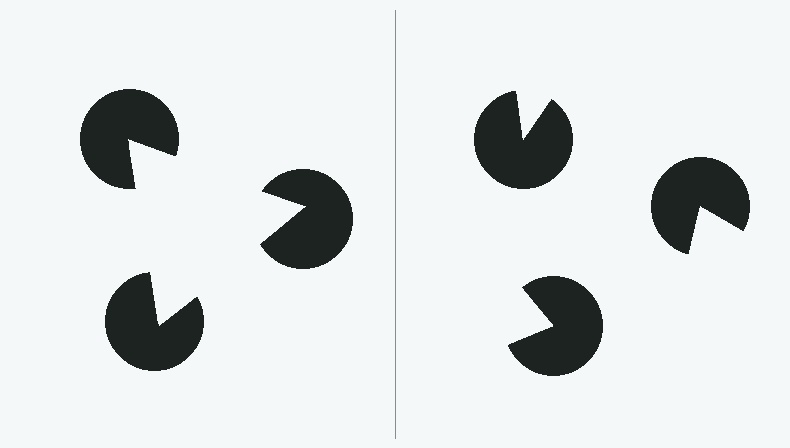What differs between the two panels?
The pac-man discs are positioned identically on both sides; only the wedge orientations differ. On the left they align to a triangle; on the right they are misaligned.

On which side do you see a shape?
An illusory triangle appears on the left side. On the right side the wedge cuts are rotated, so no coherent shape forms.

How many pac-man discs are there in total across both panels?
6 — 3 on each side.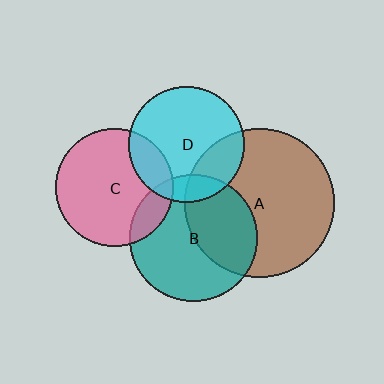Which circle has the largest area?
Circle A (brown).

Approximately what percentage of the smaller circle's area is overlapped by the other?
Approximately 15%.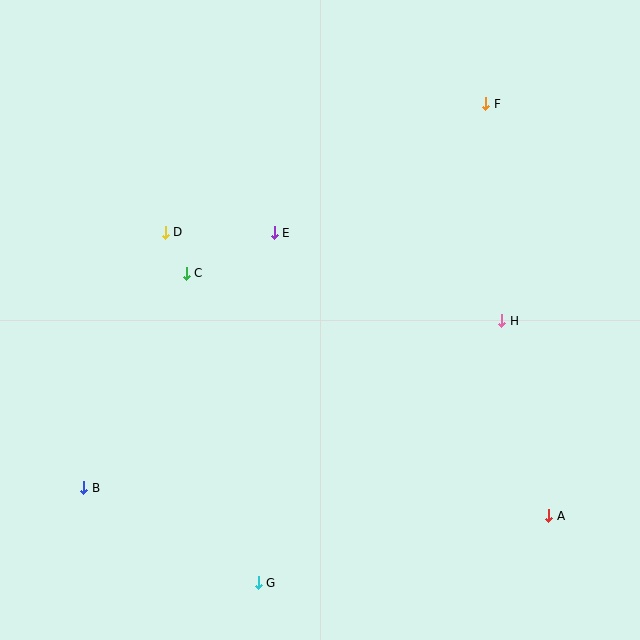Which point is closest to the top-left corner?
Point D is closest to the top-left corner.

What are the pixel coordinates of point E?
Point E is at (274, 233).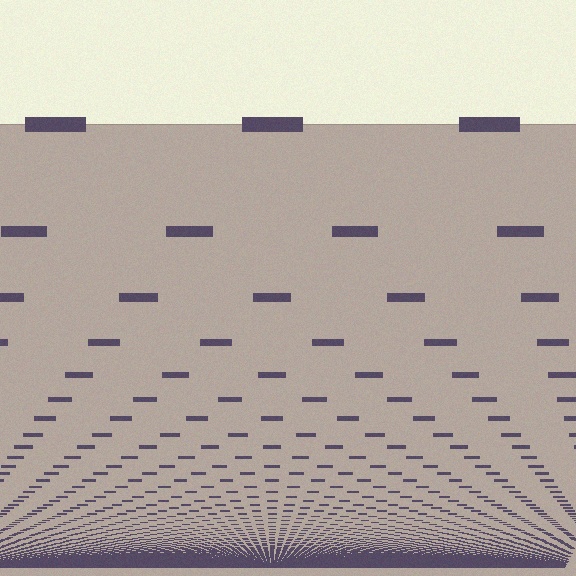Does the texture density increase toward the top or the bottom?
Density increases toward the bottom.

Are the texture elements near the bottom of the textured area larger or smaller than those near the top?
Smaller. The gradient is inverted — elements near the bottom are smaller and denser.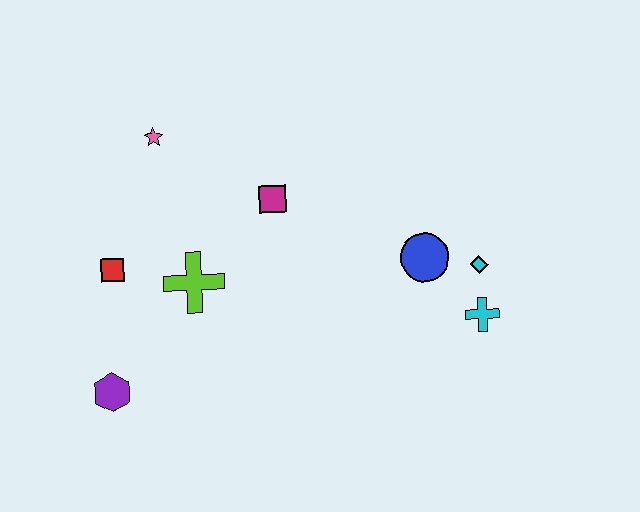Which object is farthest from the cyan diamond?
The purple hexagon is farthest from the cyan diamond.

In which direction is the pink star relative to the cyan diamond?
The pink star is to the left of the cyan diamond.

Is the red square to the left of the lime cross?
Yes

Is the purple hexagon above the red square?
No